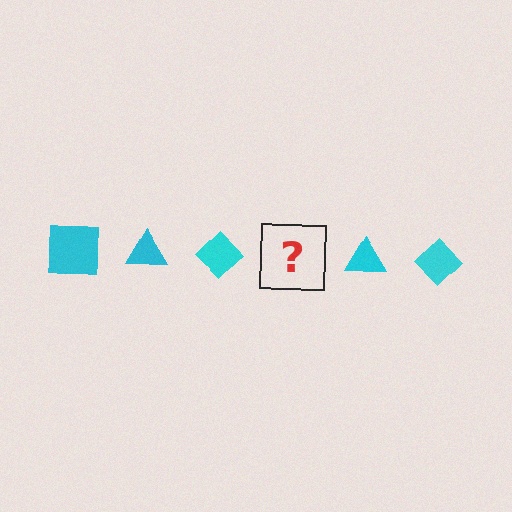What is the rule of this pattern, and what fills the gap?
The rule is that the pattern cycles through square, triangle, diamond shapes in cyan. The gap should be filled with a cyan square.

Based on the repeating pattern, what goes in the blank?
The blank should be a cyan square.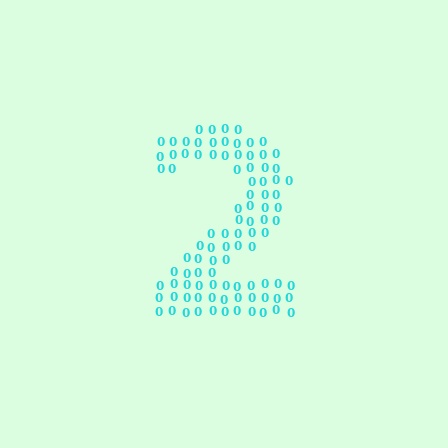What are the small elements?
The small elements are digit 0's.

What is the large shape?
The large shape is the digit 2.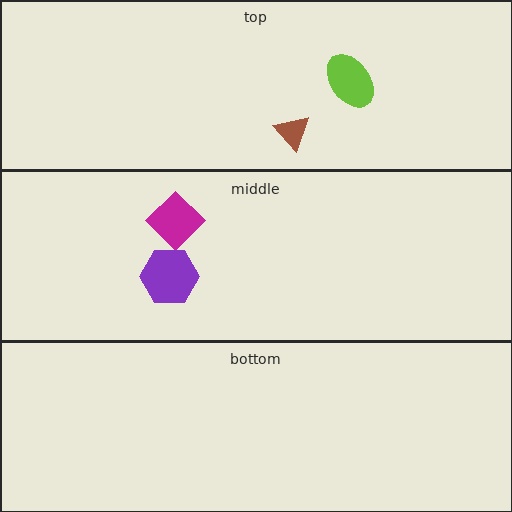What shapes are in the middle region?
The magenta diamond, the purple hexagon.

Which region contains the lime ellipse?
The top region.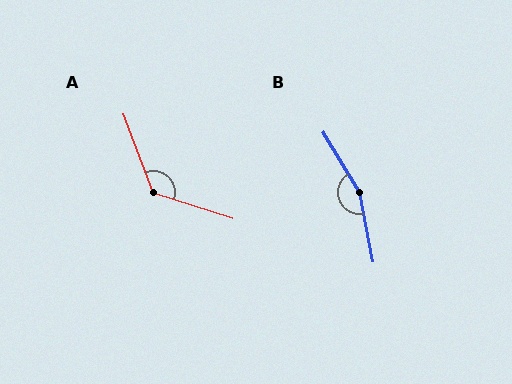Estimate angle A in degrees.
Approximately 129 degrees.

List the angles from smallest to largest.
A (129°), B (160°).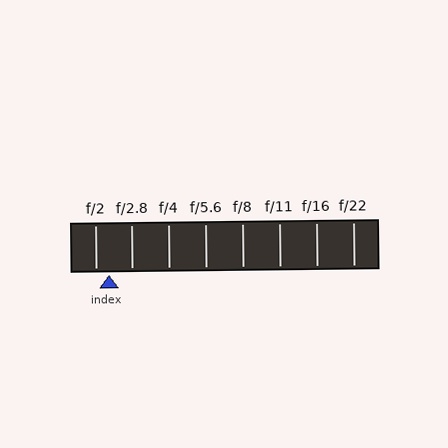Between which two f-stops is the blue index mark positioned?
The index mark is between f/2 and f/2.8.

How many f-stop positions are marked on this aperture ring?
There are 8 f-stop positions marked.